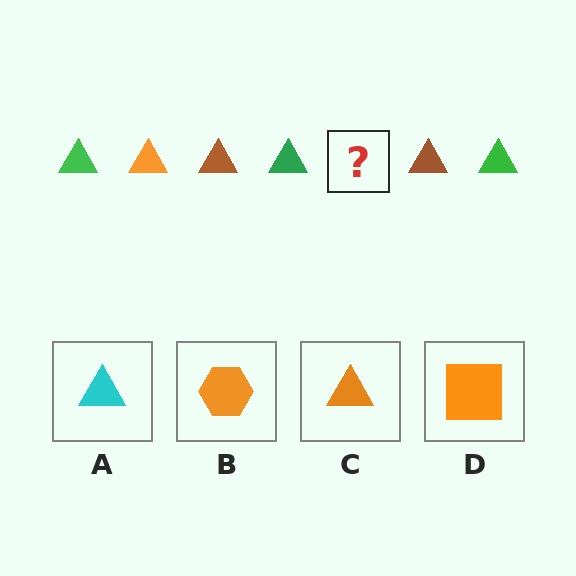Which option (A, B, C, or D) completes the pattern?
C.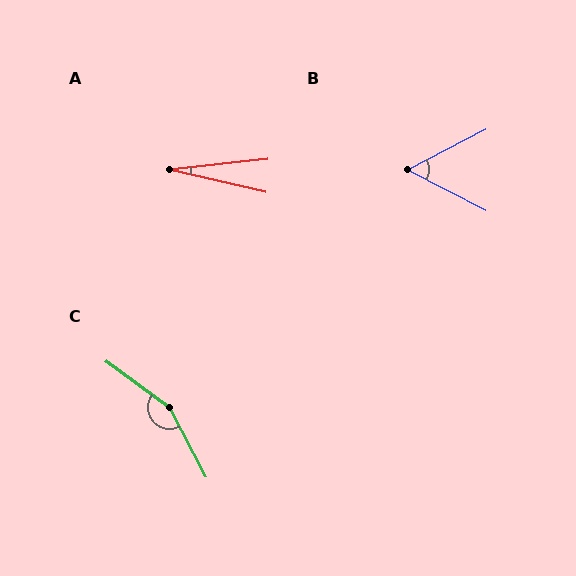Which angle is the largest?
C, at approximately 154 degrees.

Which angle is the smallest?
A, at approximately 19 degrees.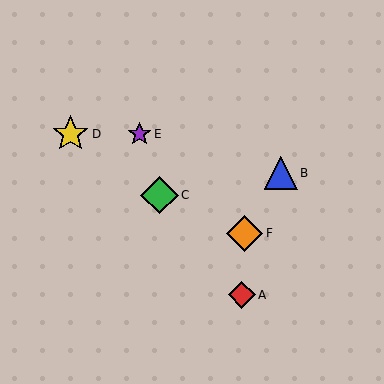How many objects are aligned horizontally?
2 objects (D, E) are aligned horizontally.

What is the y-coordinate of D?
Object D is at y≈134.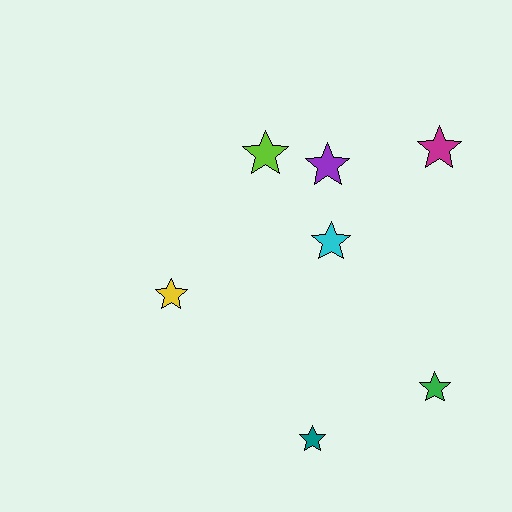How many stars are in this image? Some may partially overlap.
There are 7 stars.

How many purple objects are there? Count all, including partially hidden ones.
There is 1 purple object.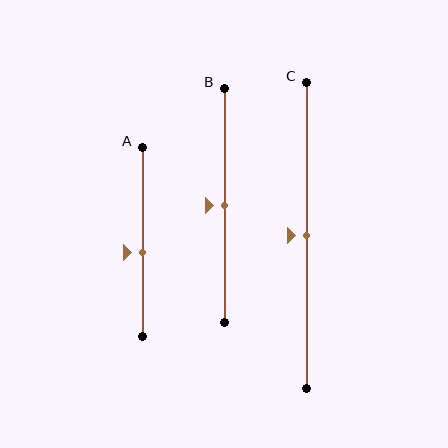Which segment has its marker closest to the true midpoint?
Segment B has its marker closest to the true midpoint.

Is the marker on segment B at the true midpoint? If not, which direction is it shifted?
Yes, the marker on segment B is at the true midpoint.